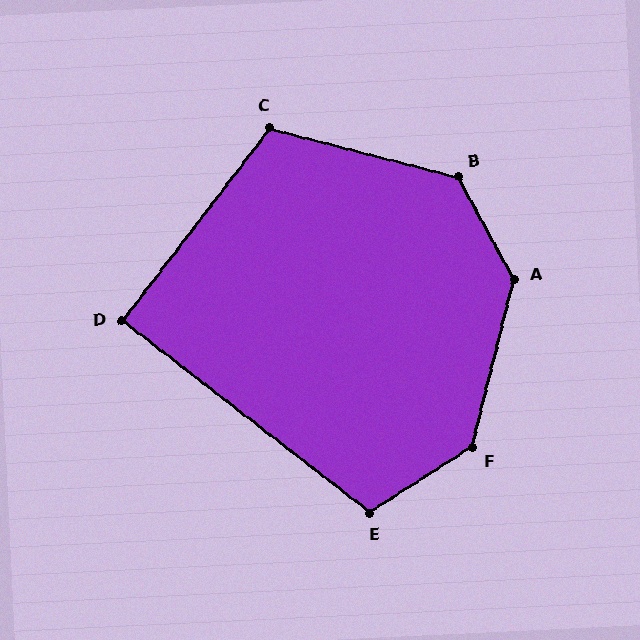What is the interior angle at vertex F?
Approximately 136 degrees (obtuse).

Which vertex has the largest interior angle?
A, at approximately 137 degrees.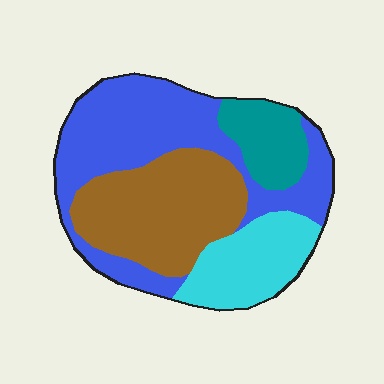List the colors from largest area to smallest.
From largest to smallest: blue, brown, cyan, teal.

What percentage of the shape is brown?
Brown takes up about one third (1/3) of the shape.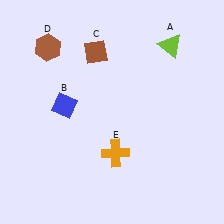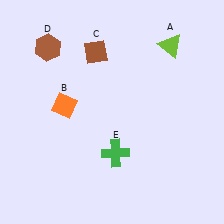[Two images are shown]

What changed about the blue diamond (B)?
In Image 1, B is blue. In Image 2, it changed to orange.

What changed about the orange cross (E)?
In Image 1, E is orange. In Image 2, it changed to green.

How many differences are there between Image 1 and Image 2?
There are 2 differences between the two images.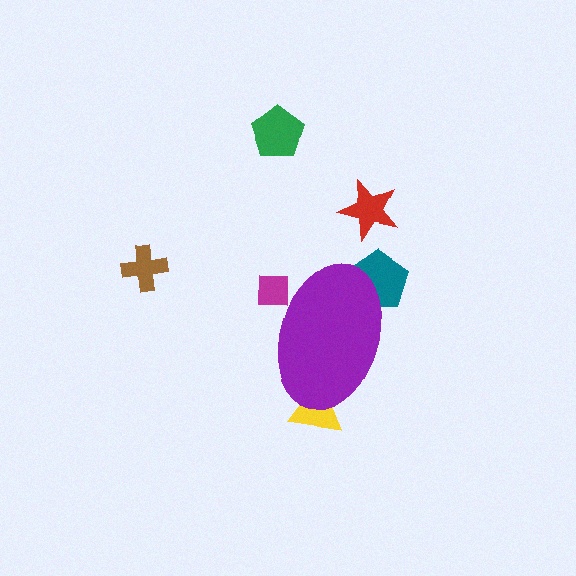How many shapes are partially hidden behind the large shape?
3 shapes are partially hidden.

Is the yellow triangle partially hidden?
Yes, the yellow triangle is partially hidden behind the purple ellipse.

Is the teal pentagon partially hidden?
Yes, the teal pentagon is partially hidden behind the purple ellipse.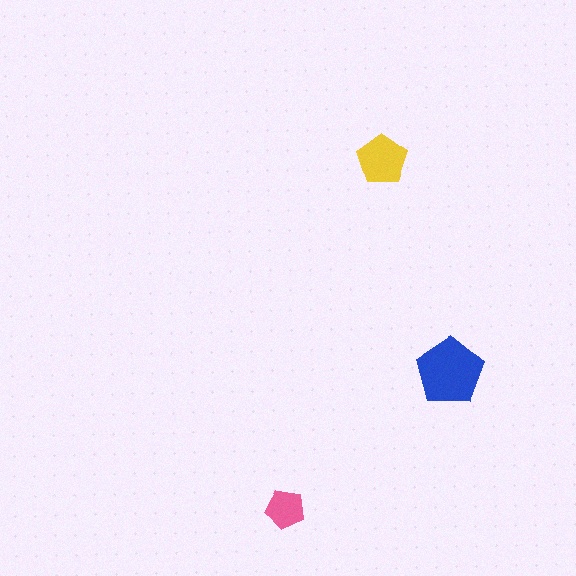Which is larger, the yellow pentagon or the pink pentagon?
The yellow one.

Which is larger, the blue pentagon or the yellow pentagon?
The blue one.